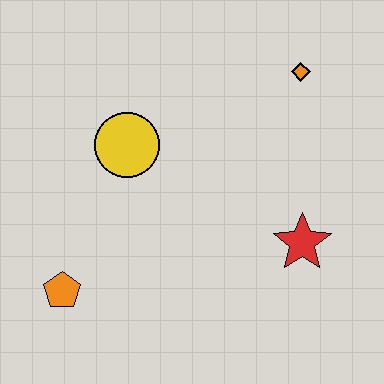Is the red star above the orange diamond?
No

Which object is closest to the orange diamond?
The red star is closest to the orange diamond.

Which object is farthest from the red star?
The orange pentagon is farthest from the red star.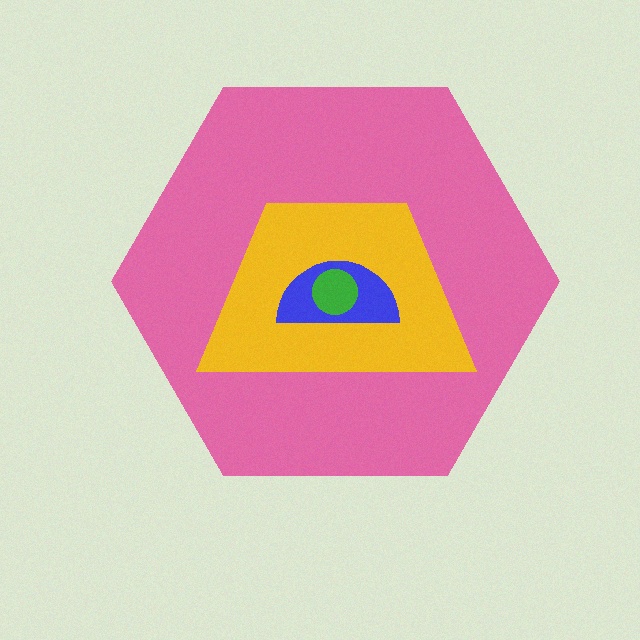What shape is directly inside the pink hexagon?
The yellow trapezoid.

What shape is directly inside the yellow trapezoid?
The blue semicircle.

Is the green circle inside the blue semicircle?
Yes.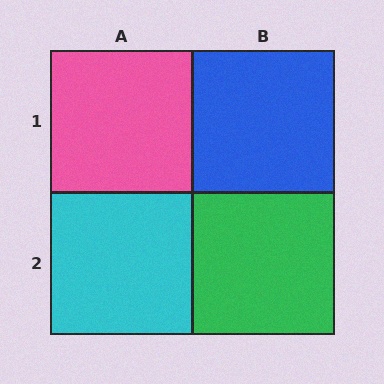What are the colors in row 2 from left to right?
Cyan, green.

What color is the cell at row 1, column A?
Pink.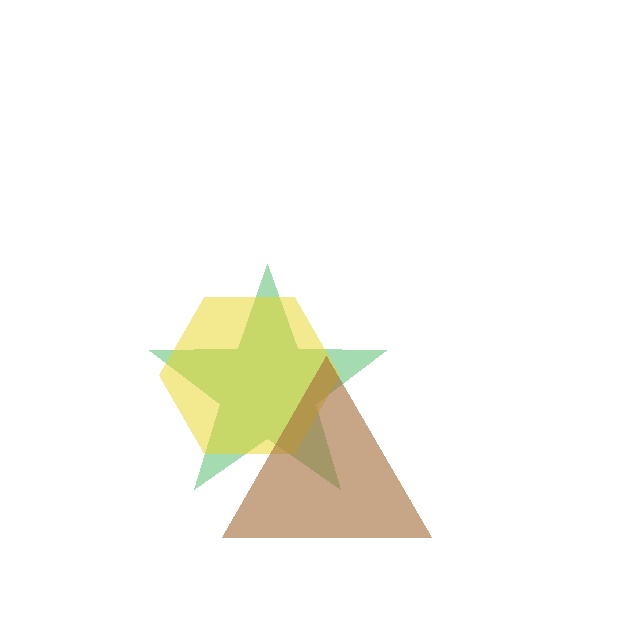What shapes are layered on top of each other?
The layered shapes are: a green star, a yellow hexagon, a brown triangle.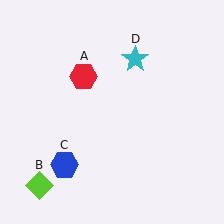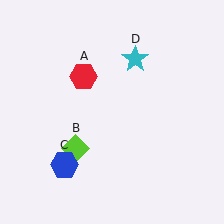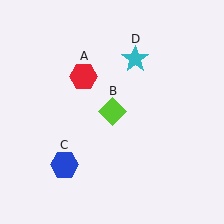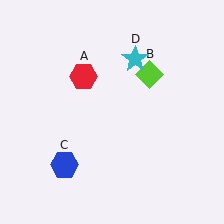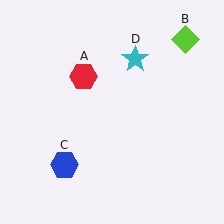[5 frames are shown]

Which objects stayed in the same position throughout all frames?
Red hexagon (object A) and blue hexagon (object C) and cyan star (object D) remained stationary.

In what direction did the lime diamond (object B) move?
The lime diamond (object B) moved up and to the right.